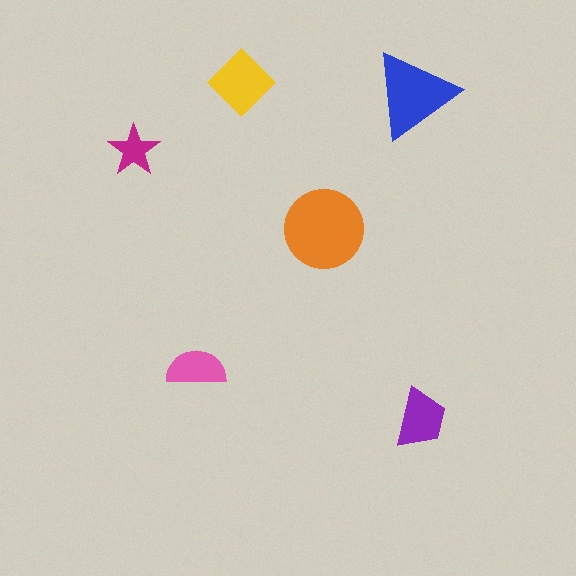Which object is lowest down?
The purple trapezoid is bottommost.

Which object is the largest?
The orange circle.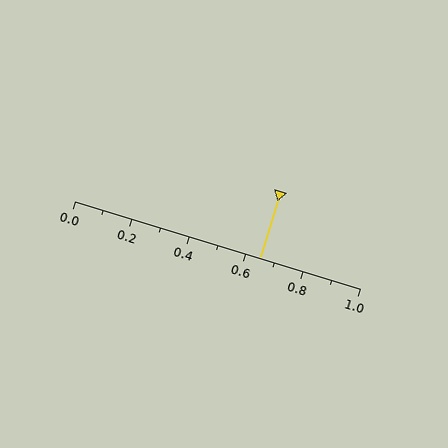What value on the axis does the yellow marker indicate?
The marker indicates approximately 0.65.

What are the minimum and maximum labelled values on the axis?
The axis runs from 0.0 to 1.0.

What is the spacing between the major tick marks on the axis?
The major ticks are spaced 0.2 apart.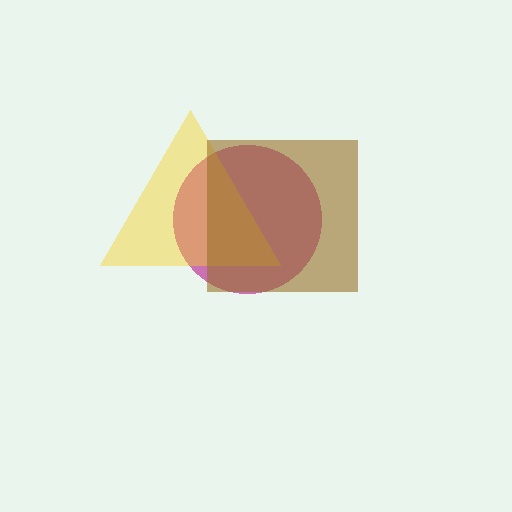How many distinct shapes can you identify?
There are 3 distinct shapes: a magenta circle, a yellow triangle, a brown square.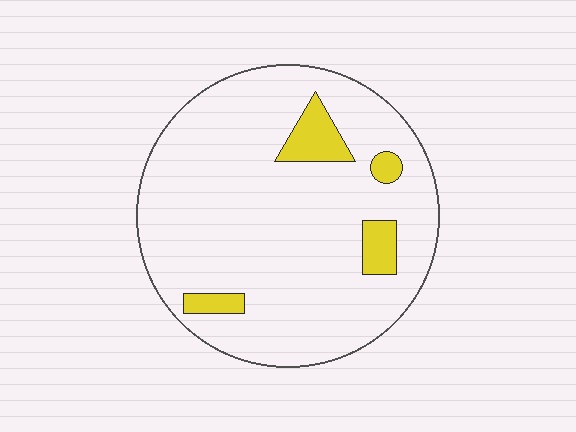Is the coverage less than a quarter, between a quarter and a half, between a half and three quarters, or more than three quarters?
Less than a quarter.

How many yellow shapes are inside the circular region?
4.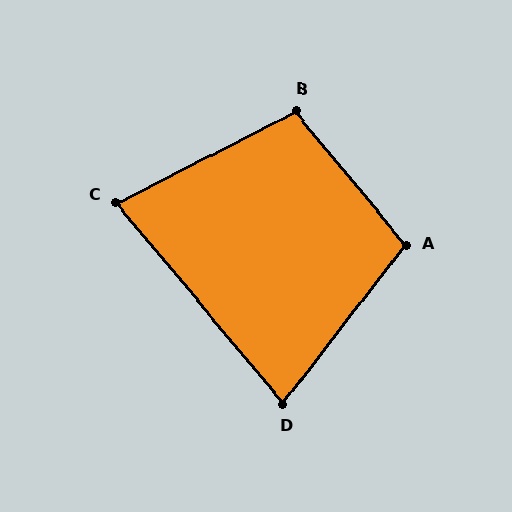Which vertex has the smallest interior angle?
C, at approximately 77 degrees.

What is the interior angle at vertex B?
Approximately 102 degrees (obtuse).